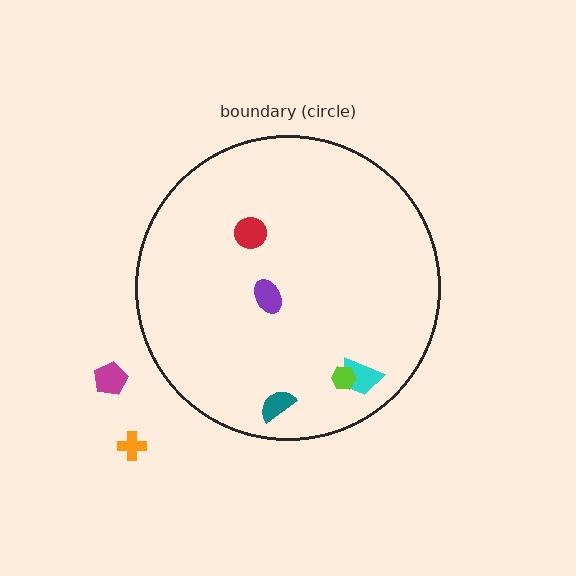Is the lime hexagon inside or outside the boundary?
Inside.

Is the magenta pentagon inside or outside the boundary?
Outside.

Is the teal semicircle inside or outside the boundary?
Inside.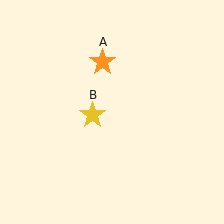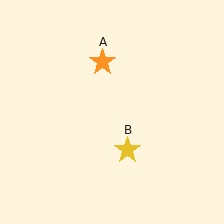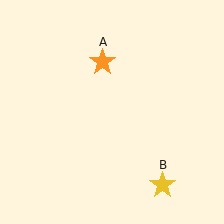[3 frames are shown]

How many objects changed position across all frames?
1 object changed position: yellow star (object B).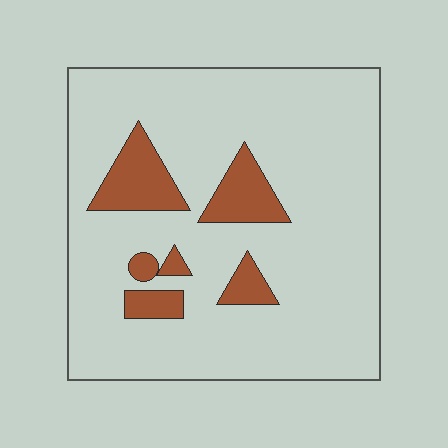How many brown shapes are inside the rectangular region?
6.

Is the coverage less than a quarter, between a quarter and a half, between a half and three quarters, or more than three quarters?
Less than a quarter.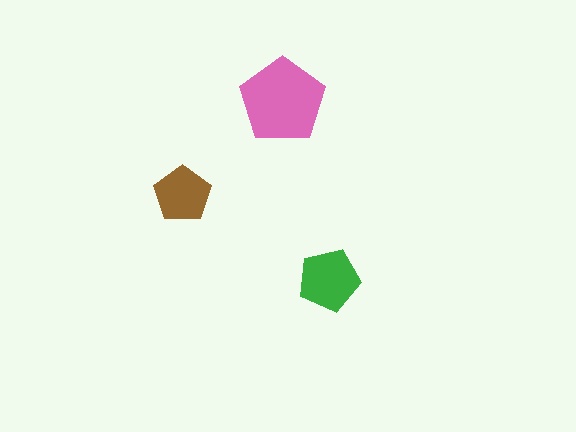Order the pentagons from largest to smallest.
the pink one, the green one, the brown one.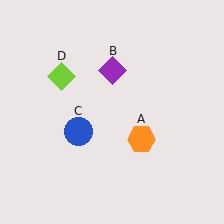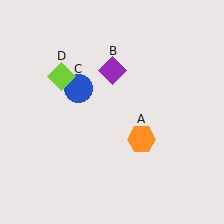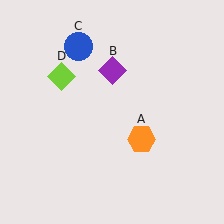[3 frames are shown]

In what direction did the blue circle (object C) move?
The blue circle (object C) moved up.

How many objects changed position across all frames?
1 object changed position: blue circle (object C).